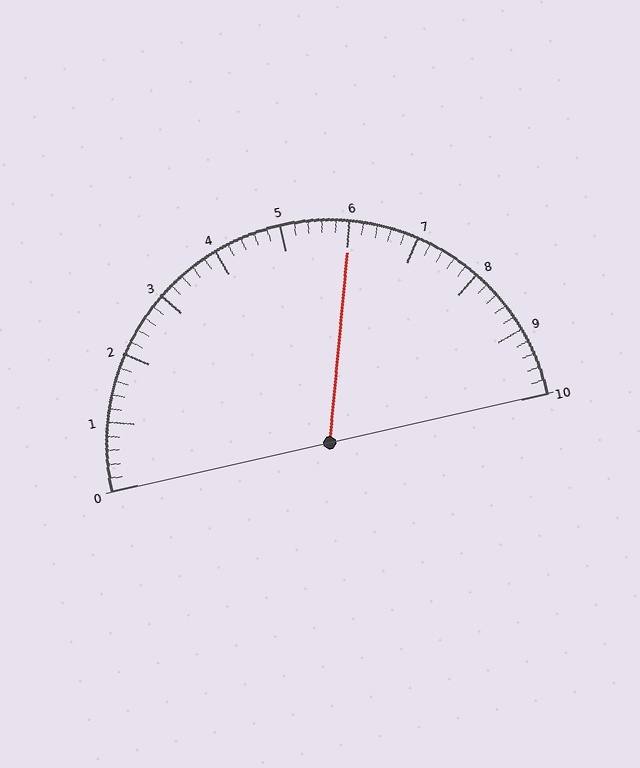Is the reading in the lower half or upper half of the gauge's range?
The reading is in the upper half of the range (0 to 10).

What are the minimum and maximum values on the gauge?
The gauge ranges from 0 to 10.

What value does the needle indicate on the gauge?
The needle indicates approximately 6.0.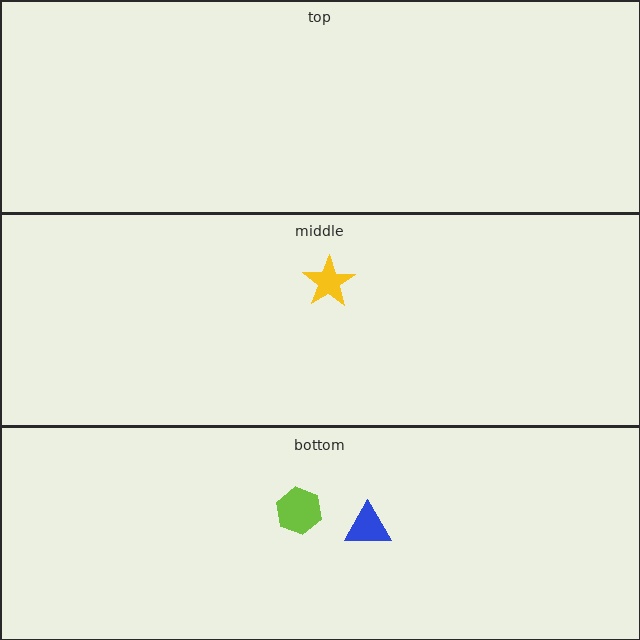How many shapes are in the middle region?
1.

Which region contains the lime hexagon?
The bottom region.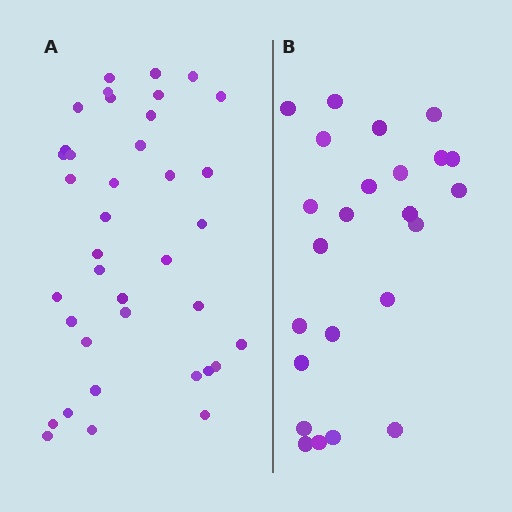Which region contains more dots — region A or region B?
Region A (the left region) has more dots.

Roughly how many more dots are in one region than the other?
Region A has approximately 15 more dots than region B.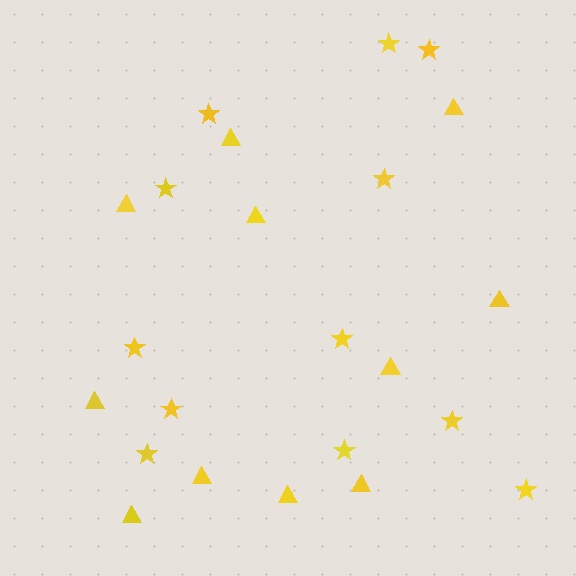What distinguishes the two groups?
There are 2 groups: one group of triangles (11) and one group of stars (12).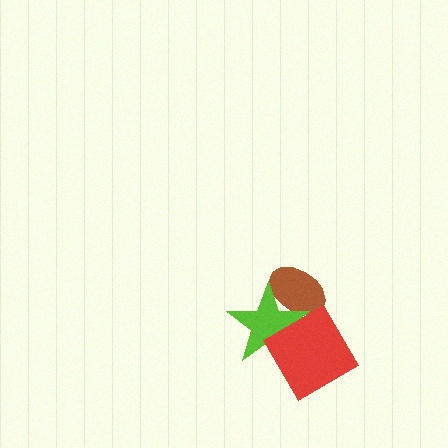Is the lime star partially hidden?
Yes, it is partially covered by another shape.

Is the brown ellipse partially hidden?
Yes, it is partially covered by another shape.